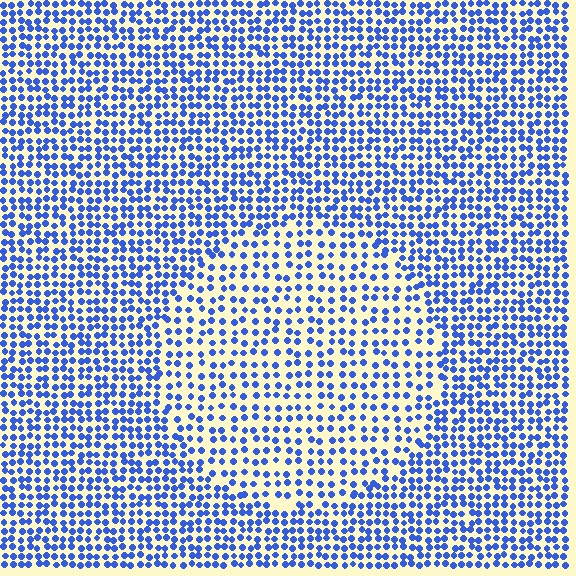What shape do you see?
I see a circle.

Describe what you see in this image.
The image contains small blue elements arranged at two different densities. A circle-shaped region is visible where the elements are less densely packed than the surrounding area.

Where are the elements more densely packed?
The elements are more densely packed outside the circle boundary.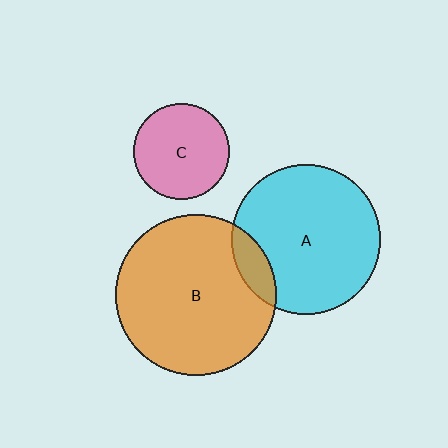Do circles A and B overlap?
Yes.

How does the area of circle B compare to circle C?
Approximately 2.8 times.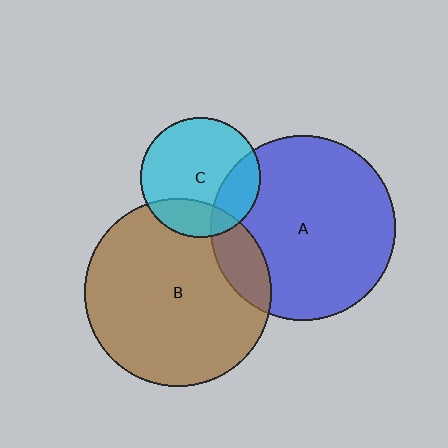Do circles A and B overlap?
Yes.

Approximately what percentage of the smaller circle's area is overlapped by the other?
Approximately 15%.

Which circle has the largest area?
Circle B (brown).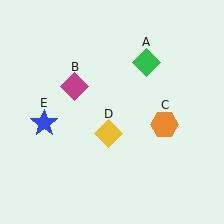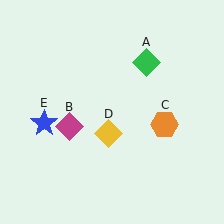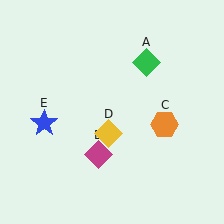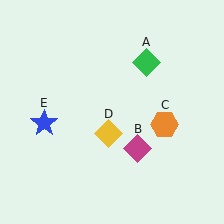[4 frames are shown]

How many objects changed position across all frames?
1 object changed position: magenta diamond (object B).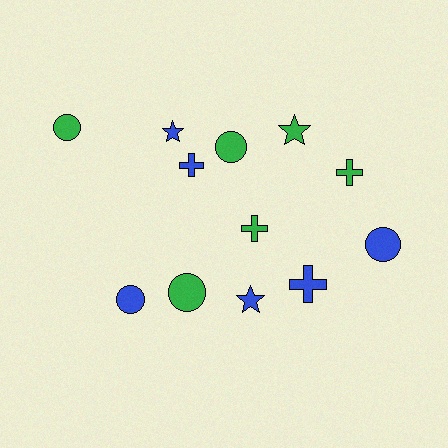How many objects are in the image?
There are 12 objects.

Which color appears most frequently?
Green, with 6 objects.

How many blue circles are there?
There are 2 blue circles.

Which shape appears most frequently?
Circle, with 5 objects.